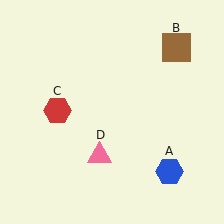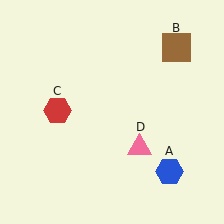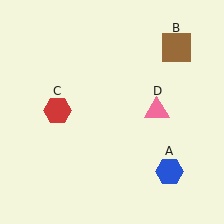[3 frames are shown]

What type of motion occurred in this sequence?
The pink triangle (object D) rotated counterclockwise around the center of the scene.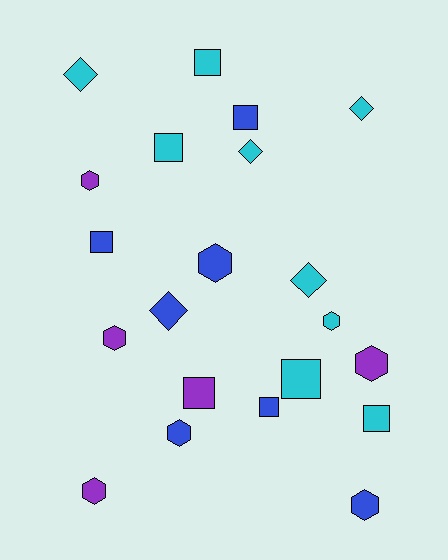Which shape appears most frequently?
Hexagon, with 8 objects.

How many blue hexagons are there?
There are 3 blue hexagons.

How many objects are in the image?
There are 21 objects.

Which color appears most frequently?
Cyan, with 9 objects.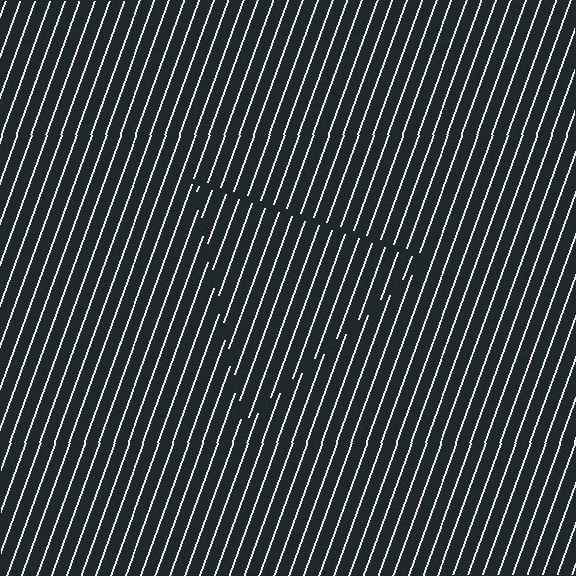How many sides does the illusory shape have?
3 sides — the line-ends trace a triangle.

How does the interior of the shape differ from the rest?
The interior of the shape contains the same grating, shifted by half a period — the contour is defined by the phase discontinuity where line-ends from the inner and outer gratings abut.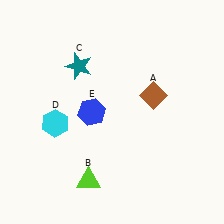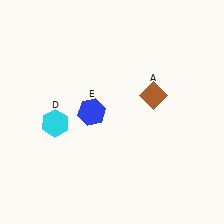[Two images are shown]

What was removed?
The teal star (C), the lime triangle (B) were removed in Image 2.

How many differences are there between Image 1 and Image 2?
There are 2 differences between the two images.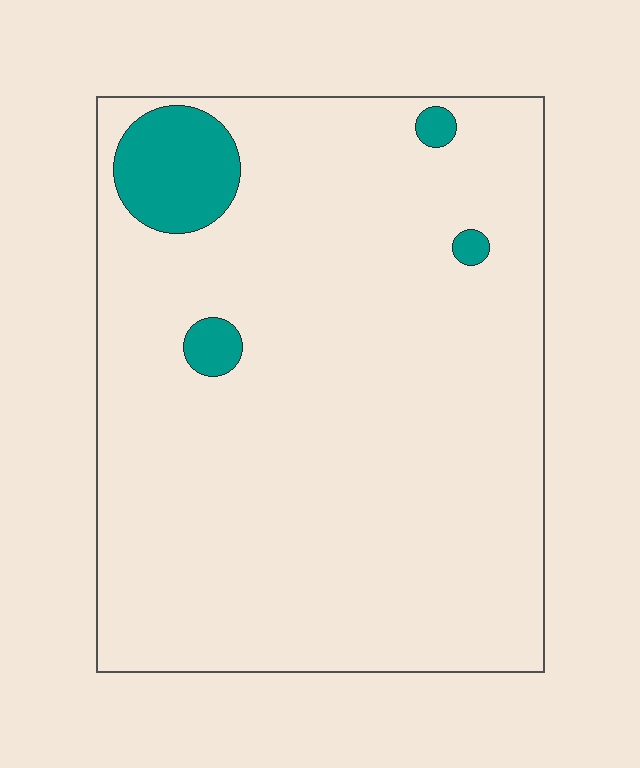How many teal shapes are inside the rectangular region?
4.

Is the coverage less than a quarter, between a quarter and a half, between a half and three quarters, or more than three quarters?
Less than a quarter.